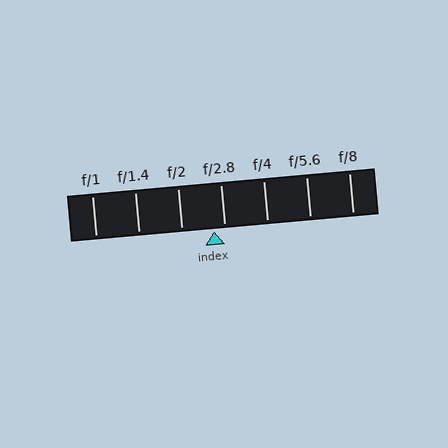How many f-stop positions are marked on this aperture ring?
There are 7 f-stop positions marked.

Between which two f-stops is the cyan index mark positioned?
The index mark is between f/2 and f/2.8.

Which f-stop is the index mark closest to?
The index mark is closest to f/2.8.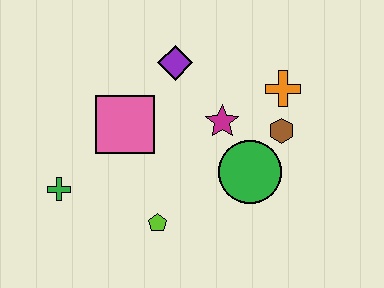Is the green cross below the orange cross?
Yes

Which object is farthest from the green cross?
The orange cross is farthest from the green cross.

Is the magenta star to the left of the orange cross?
Yes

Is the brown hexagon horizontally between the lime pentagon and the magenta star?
No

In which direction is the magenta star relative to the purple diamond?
The magenta star is below the purple diamond.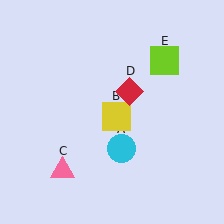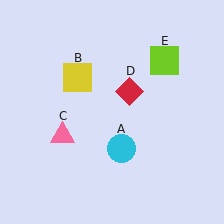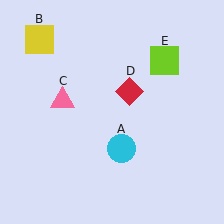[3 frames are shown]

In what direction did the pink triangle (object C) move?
The pink triangle (object C) moved up.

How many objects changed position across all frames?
2 objects changed position: yellow square (object B), pink triangle (object C).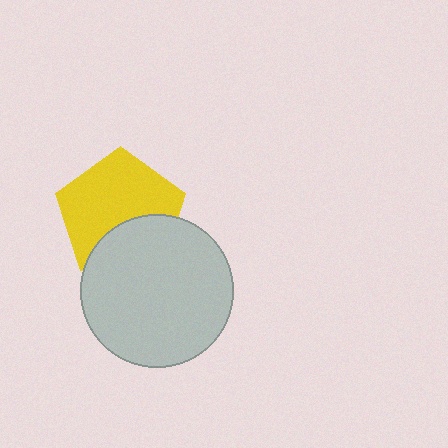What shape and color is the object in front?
The object in front is a light gray circle.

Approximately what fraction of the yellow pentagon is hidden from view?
Roughly 35% of the yellow pentagon is hidden behind the light gray circle.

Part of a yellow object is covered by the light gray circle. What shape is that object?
It is a pentagon.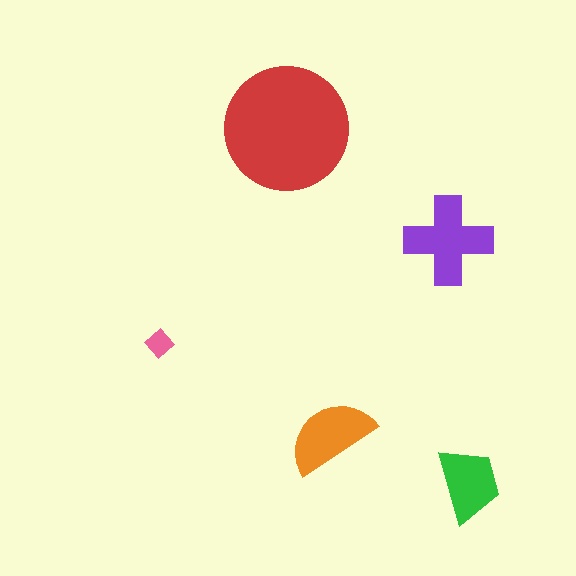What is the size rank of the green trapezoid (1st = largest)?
4th.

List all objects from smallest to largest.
The pink diamond, the green trapezoid, the orange semicircle, the purple cross, the red circle.